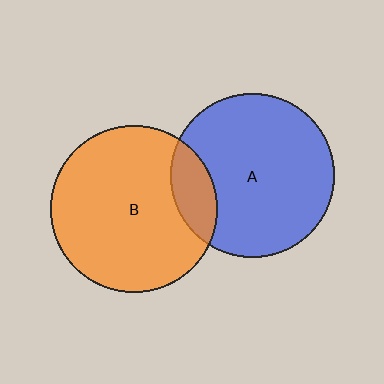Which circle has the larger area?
Circle B (orange).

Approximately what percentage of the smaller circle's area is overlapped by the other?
Approximately 15%.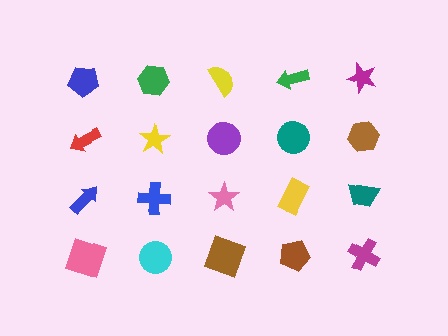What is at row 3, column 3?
A pink star.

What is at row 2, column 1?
A red arrow.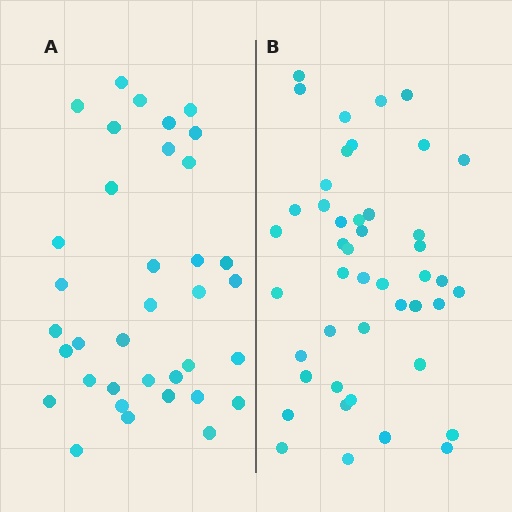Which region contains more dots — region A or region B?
Region B (the right region) has more dots.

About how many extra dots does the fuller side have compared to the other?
Region B has roughly 8 or so more dots than region A.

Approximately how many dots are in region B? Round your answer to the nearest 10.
About 40 dots. (The exact count is 45, which rounds to 40.)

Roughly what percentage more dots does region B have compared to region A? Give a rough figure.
About 25% more.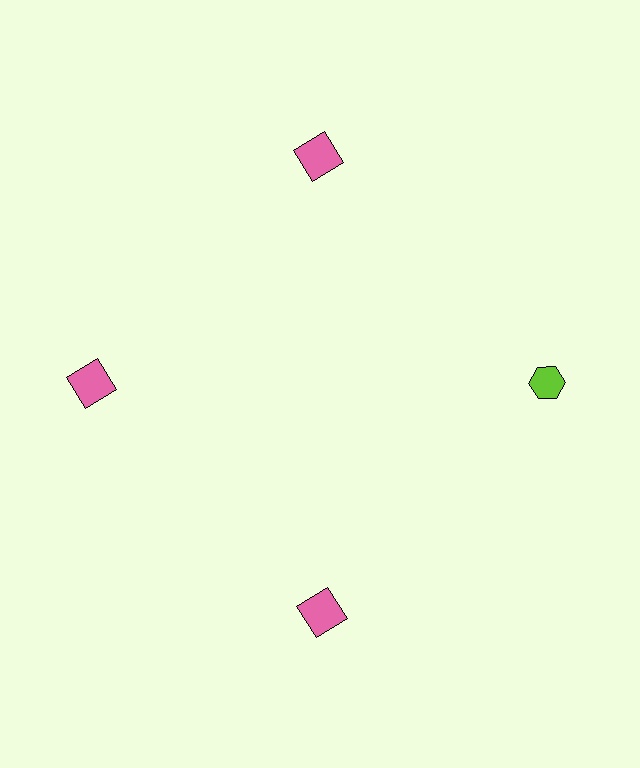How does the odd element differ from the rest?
It differs in both color (lime instead of pink) and shape (hexagon instead of square).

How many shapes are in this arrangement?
There are 4 shapes arranged in a ring pattern.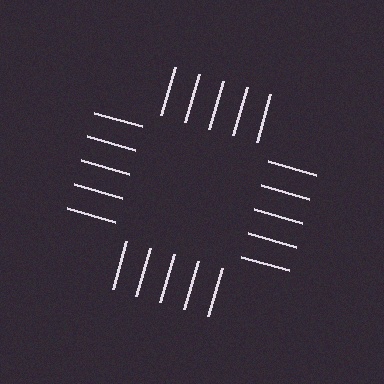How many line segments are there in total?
20 — 5 along each of the 4 edges.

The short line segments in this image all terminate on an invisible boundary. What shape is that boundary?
An illusory square — the line segments terminate on its edges but no continuous stroke is drawn.